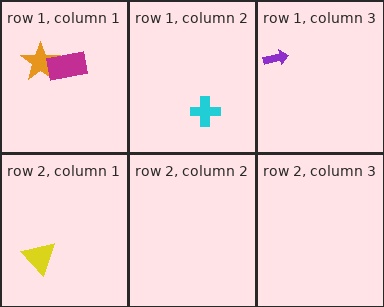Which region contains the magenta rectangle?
The row 1, column 1 region.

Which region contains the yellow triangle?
The row 2, column 1 region.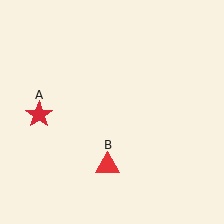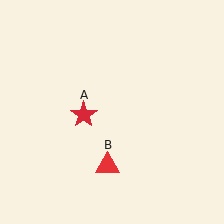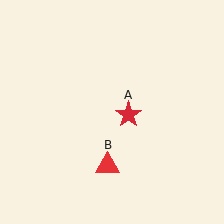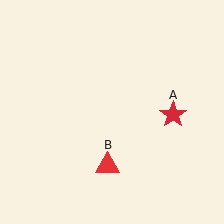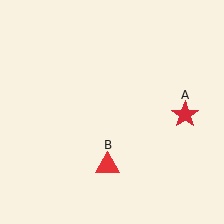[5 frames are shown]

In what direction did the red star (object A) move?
The red star (object A) moved right.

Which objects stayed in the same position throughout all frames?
Red triangle (object B) remained stationary.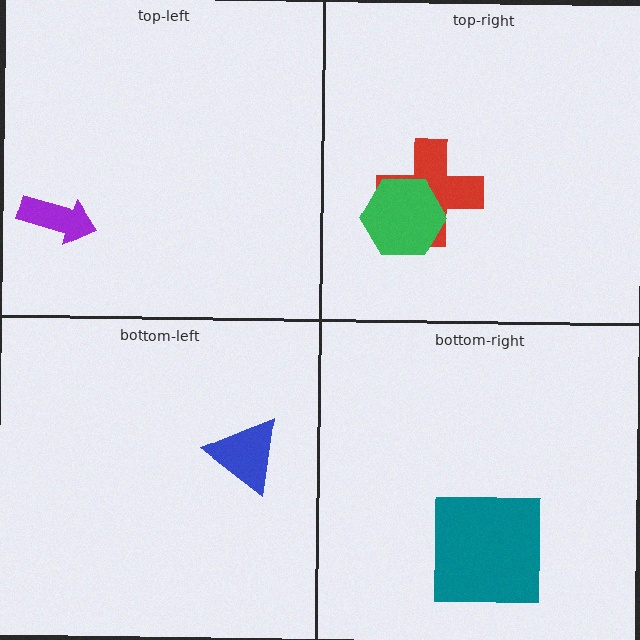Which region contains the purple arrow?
The top-left region.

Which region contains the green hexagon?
The top-right region.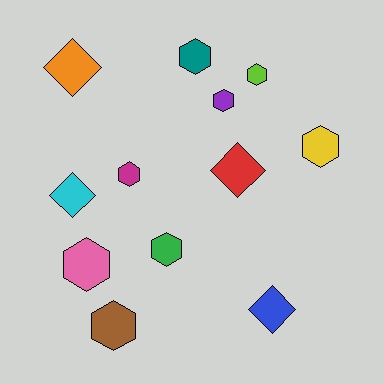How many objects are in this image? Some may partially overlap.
There are 12 objects.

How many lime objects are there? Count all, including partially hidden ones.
There is 1 lime object.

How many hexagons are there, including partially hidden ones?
There are 8 hexagons.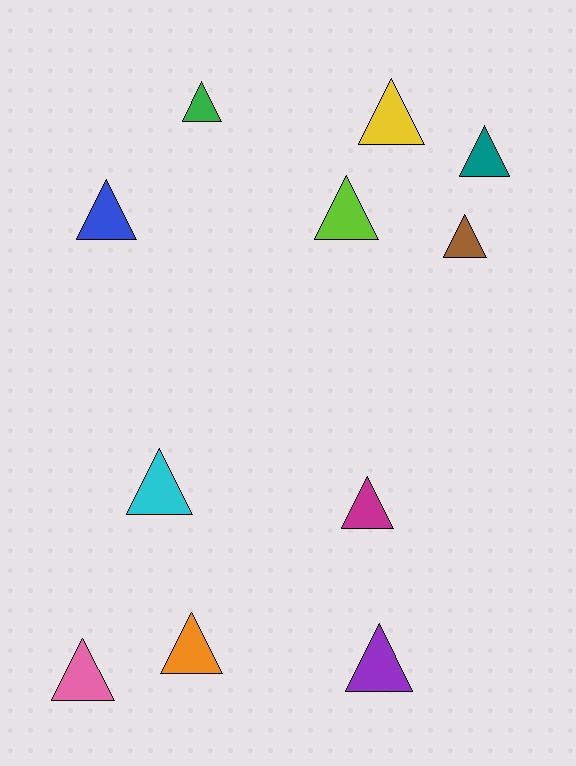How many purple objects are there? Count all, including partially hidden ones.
There is 1 purple object.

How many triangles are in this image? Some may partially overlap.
There are 11 triangles.